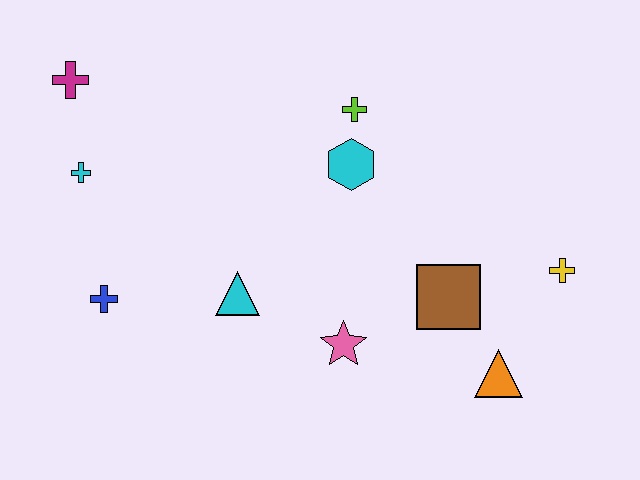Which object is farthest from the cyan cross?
The yellow cross is farthest from the cyan cross.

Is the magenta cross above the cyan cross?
Yes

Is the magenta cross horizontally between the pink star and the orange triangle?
No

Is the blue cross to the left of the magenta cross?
No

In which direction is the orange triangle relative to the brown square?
The orange triangle is below the brown square.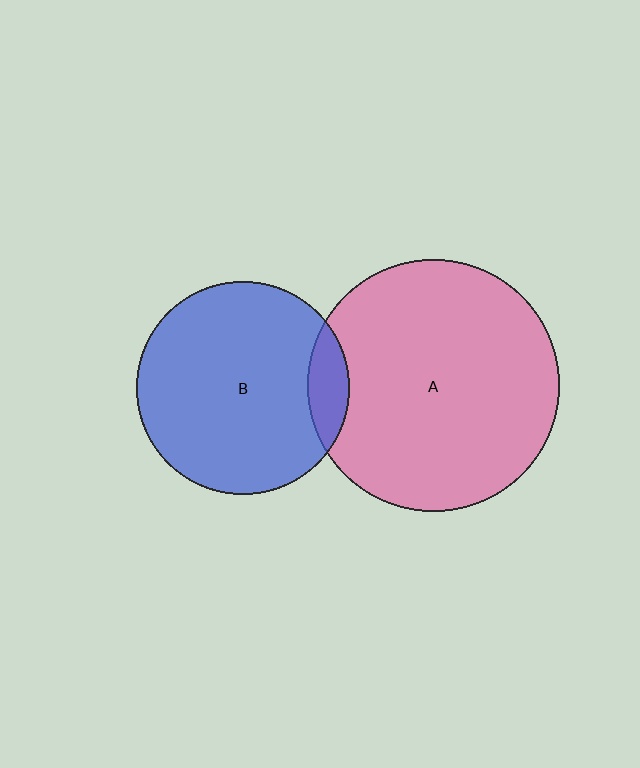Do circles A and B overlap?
Yes.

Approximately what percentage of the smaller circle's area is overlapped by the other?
Approximately 10%.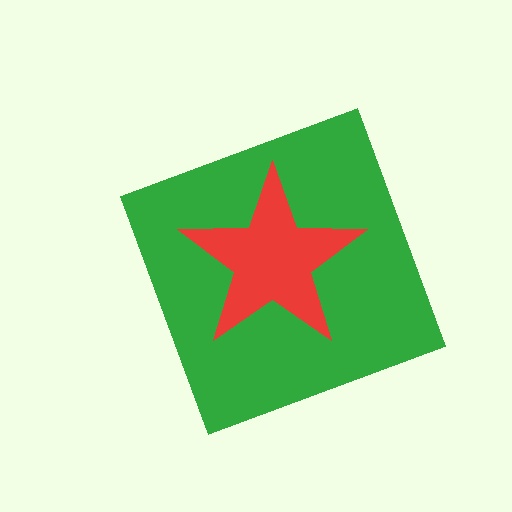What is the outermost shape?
The green diamond.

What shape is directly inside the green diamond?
The red star.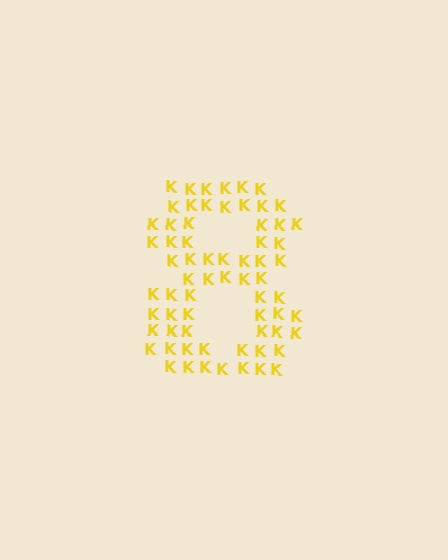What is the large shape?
The large shape is the digit 8.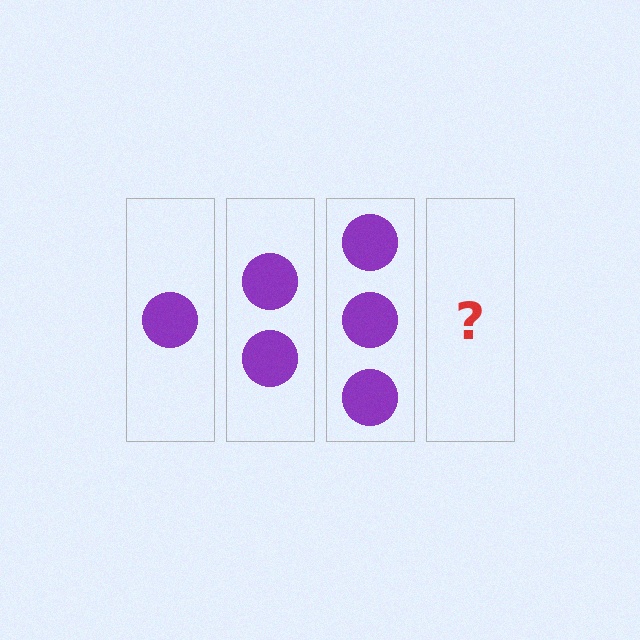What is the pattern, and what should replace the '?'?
The pattern is that each step adds one more circle. The '?' should be 4 circles.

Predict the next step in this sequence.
The next step is 4 circles.